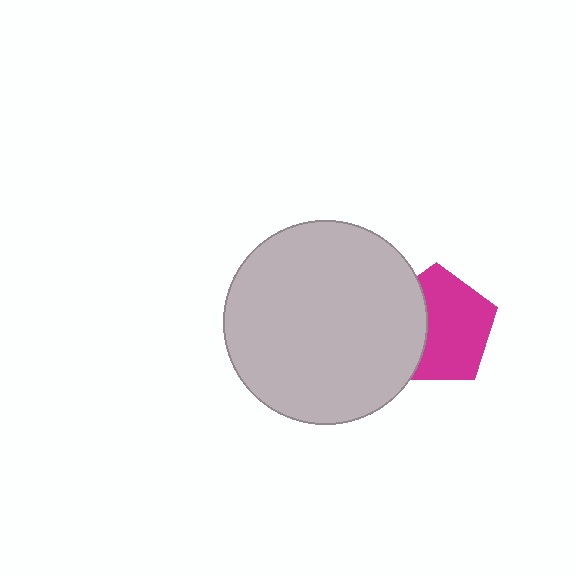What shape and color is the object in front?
The object in front is a light gray circle.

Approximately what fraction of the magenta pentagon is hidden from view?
Roughly 35% of the magenta pentagon is hidden behind the light gray circle.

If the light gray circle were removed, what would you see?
You would see the complete magenta pentagon.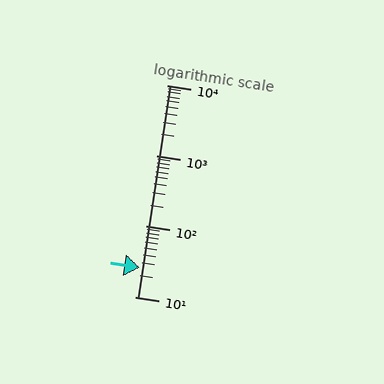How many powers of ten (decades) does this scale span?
The scale spans 3 decades, from 10 to 10000.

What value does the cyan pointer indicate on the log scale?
The pointer indicates approximately 26.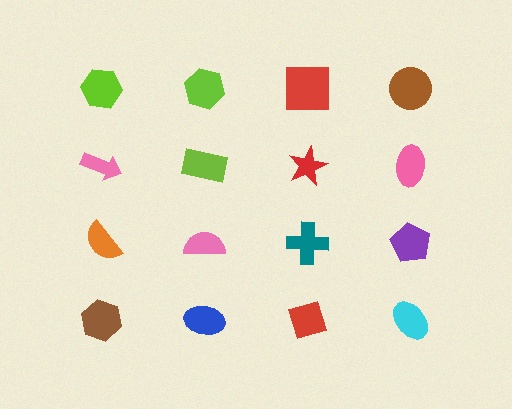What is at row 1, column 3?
A red square.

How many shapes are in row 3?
4 shapes.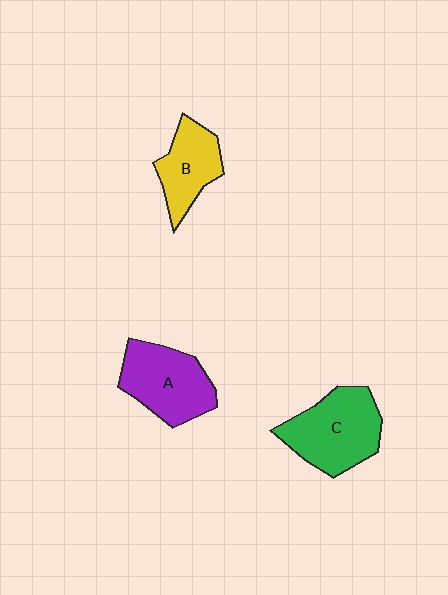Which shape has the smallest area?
Shape B (yellow).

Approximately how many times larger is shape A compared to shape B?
Approximately 1.3 times.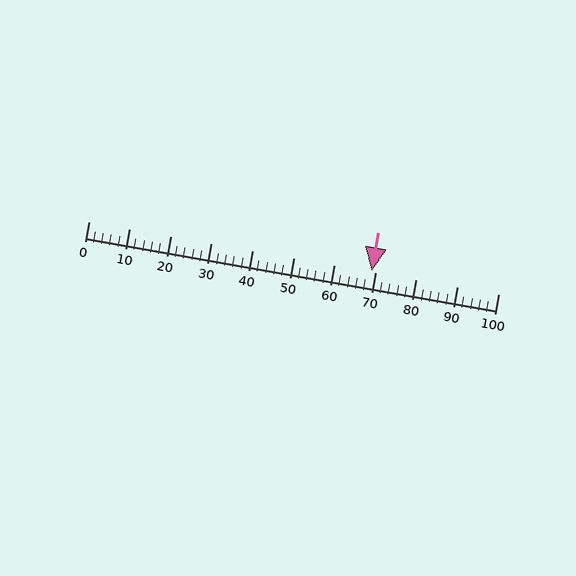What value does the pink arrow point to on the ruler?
The pink arrow points to approximately 69.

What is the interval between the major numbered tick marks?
The major tick marks are spaced 10 units apart.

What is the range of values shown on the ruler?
The ruler shows values from 0 to 100.